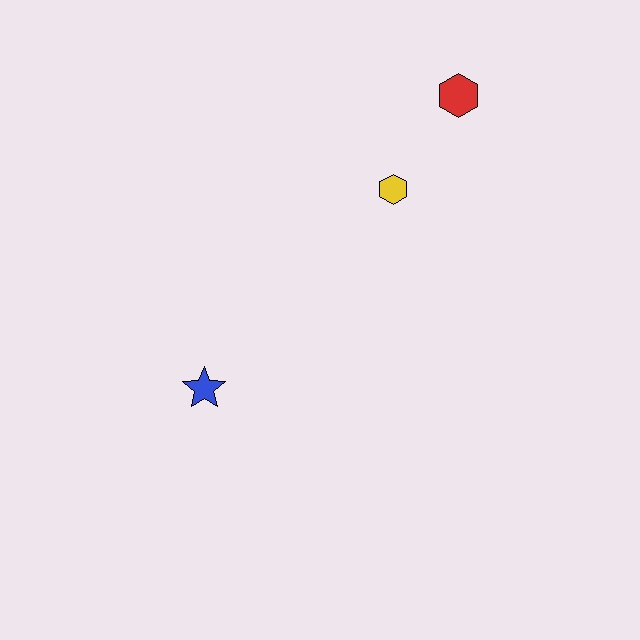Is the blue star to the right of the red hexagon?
No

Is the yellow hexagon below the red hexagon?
Yes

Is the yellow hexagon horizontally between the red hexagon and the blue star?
Yes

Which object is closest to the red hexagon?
The yellow hexagon is closest to the red hexagon.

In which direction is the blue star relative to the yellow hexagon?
The blue star is below the yellow hexagon.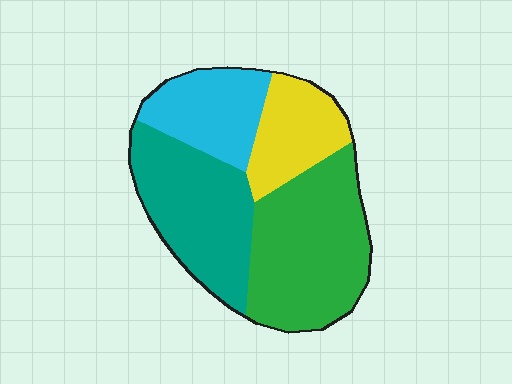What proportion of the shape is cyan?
Cyan takes up about one sixth (1/6) of the shape.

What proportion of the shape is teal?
Teal takes up about one third (1/3) of the shape.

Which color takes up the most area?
Green, at roughly 35%.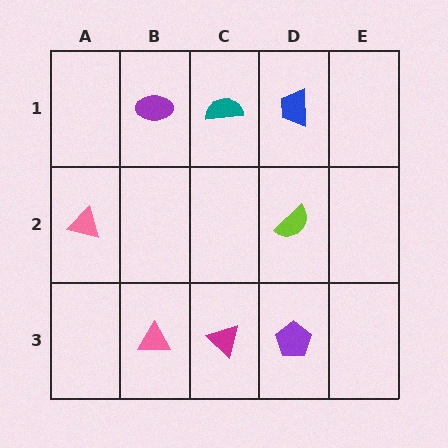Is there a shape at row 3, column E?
No, that cell is empty.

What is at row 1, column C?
A teal semicircle.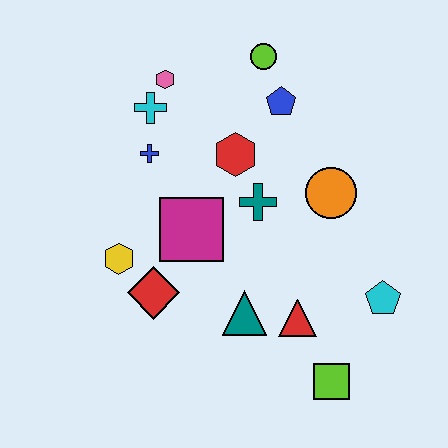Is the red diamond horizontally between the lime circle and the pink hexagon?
No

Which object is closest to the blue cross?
The cyan cross is closest to the blue cross.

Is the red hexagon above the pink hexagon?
No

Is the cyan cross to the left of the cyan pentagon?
Yes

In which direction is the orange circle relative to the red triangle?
The orange circle is above the red triangle.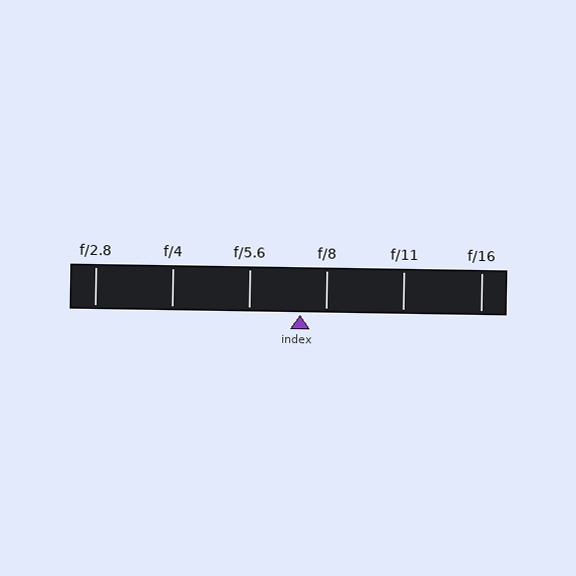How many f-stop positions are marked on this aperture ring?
There are 6 f-stop positions marked.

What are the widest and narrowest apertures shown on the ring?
The widest aperture shown is f/2.8 and the narrowest is f/16.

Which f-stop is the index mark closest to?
The index mark is closest to f/8.